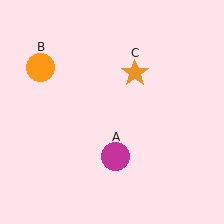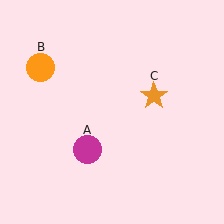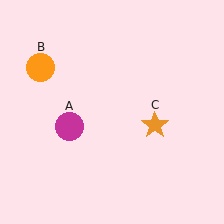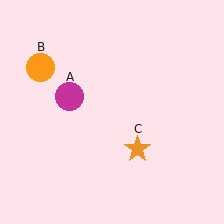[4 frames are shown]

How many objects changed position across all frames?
2 objects changed position: magenta circle (object A), orange star (object C).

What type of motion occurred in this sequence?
The magenta circle (object A), orange star (object C) rotated clockwise around the center of the scene.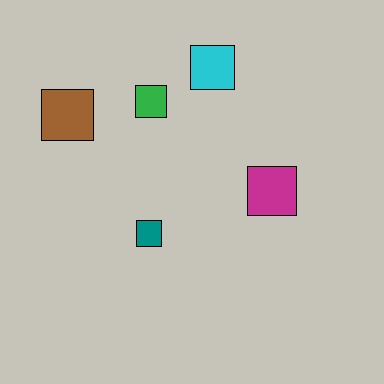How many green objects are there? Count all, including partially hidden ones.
There is 1 green object.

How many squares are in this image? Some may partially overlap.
There are 5 squares.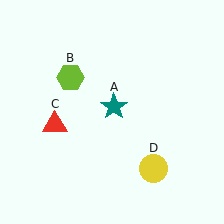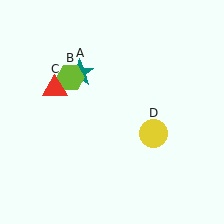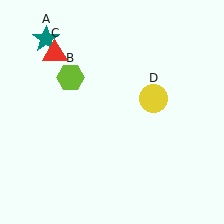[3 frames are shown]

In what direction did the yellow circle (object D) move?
The yellow circle (object D) moved up.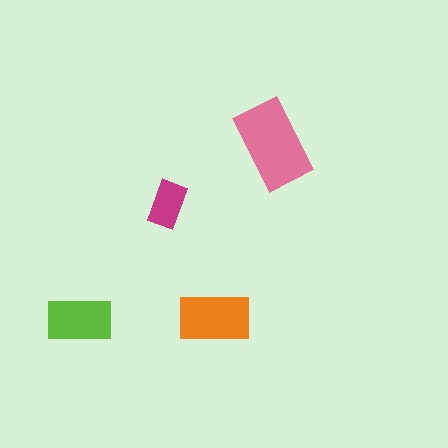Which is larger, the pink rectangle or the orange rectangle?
The pink one.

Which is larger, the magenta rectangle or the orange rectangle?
The orange one.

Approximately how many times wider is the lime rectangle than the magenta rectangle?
About 1.5 times wider.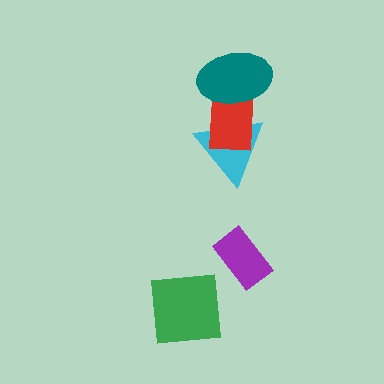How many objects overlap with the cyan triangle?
2 objects overlap with the cyan triangle.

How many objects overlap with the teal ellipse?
2 objects overlap with the teal ellipse.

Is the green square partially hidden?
No, no other shape covers it.